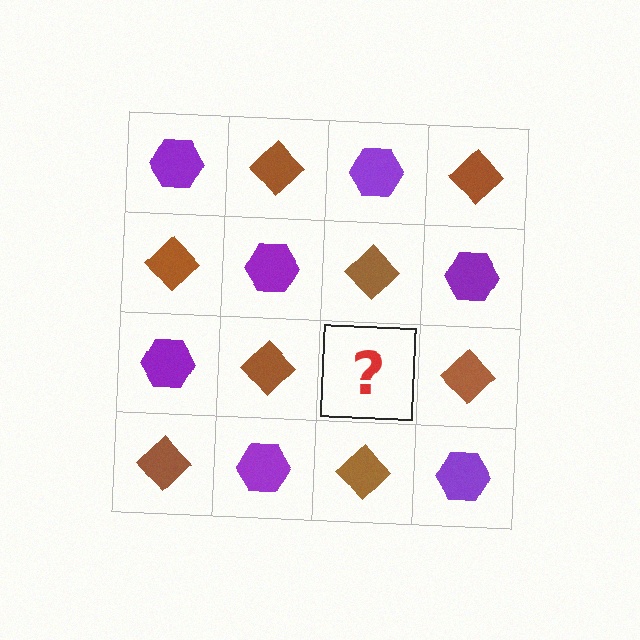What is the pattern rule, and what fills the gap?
The rule is that it alternates purple hexagon and brown diamond in a checkerboard pattern. The gap should be filled with a purple hexagon.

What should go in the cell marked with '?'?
The missing cell should contain a purple hexagon.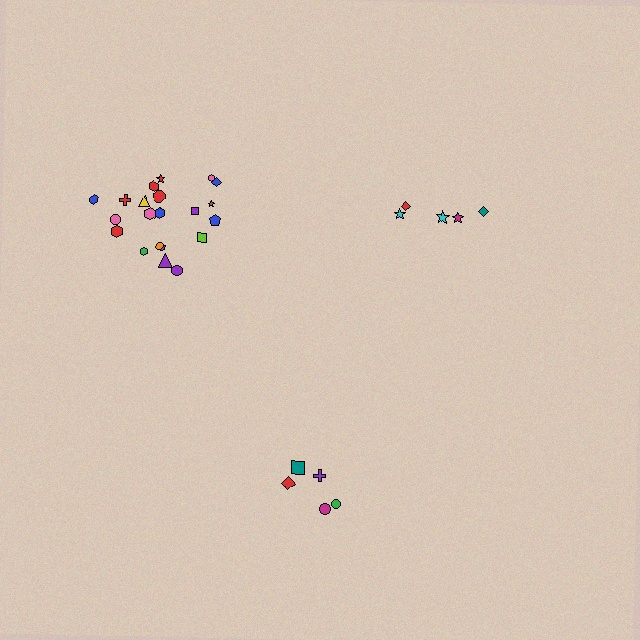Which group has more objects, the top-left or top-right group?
The top-left group.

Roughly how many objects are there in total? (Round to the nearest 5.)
Roughly 30 objects in total.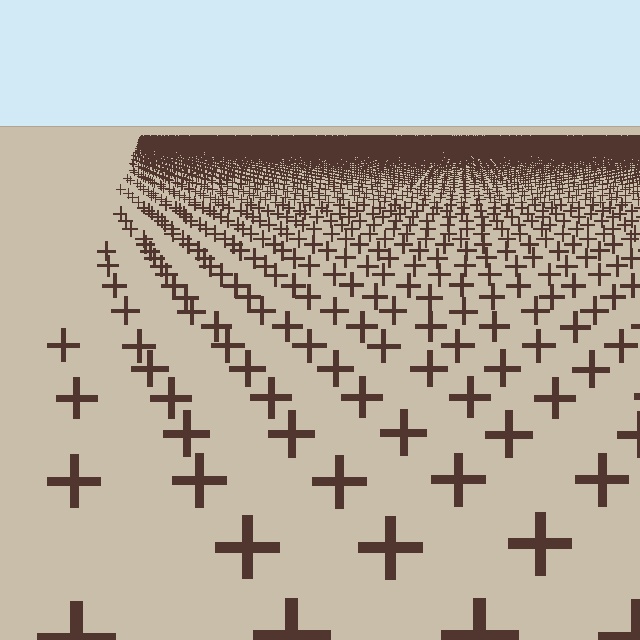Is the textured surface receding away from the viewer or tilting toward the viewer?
The surface is receding away from the viewer. Texture elements get smaller and denser toward the top.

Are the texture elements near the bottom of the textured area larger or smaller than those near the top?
Larger. Near the bottom, elements are closer to the viewer and appear at a bigger on-screen size.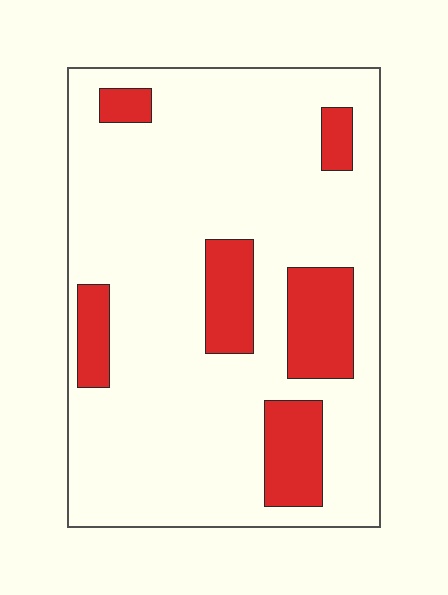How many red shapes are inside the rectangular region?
6.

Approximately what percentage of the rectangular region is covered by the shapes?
Approximately 20%.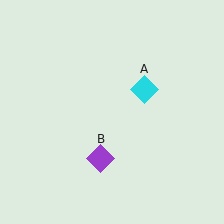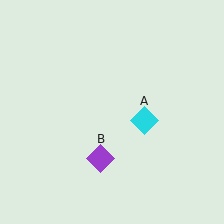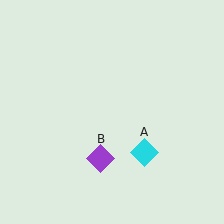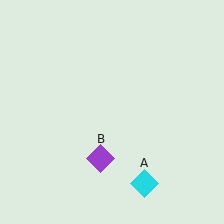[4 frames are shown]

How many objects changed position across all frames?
1 object changed position: cyan diamond (object A).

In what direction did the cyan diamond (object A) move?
The cyan diamond (object A) moved down.